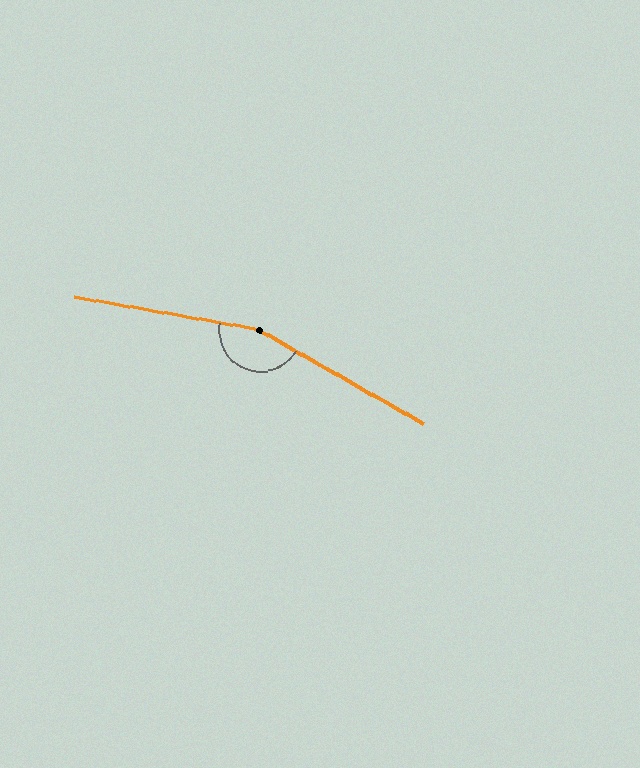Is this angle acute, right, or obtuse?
It is obtuse.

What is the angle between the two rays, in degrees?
Approximately 160 degrees.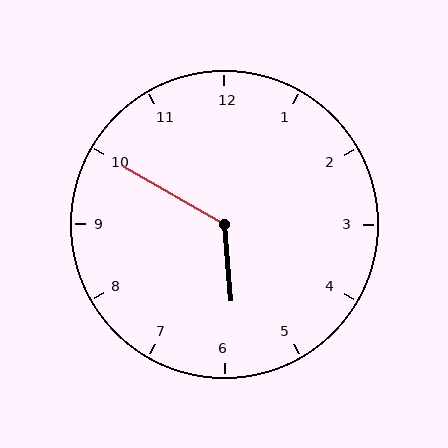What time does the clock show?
5:50.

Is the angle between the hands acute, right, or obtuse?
It is obtuse.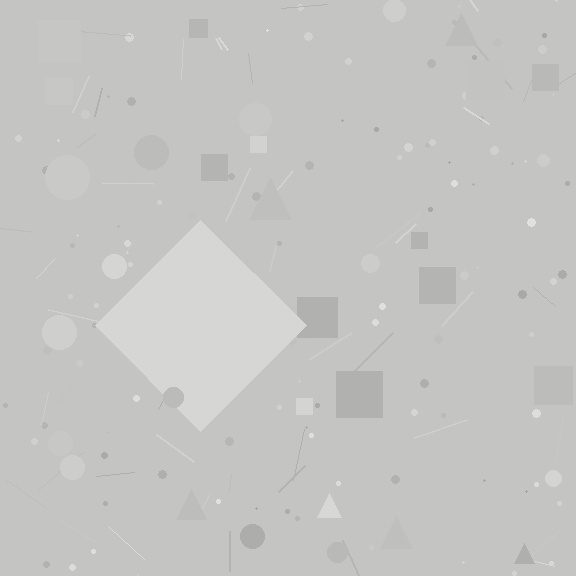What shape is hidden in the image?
A diamond is hidden in the image.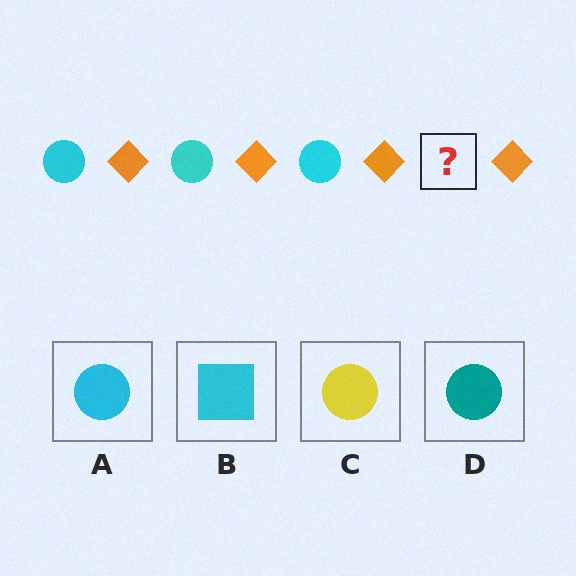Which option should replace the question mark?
Option A.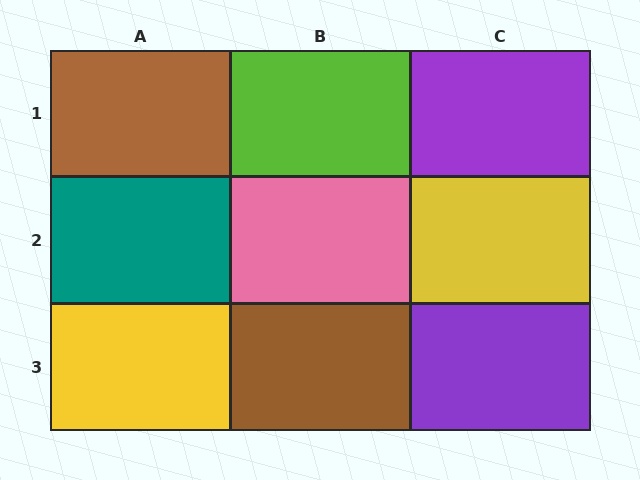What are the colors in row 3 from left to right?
Yellow, brown, purple.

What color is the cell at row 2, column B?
Pink.